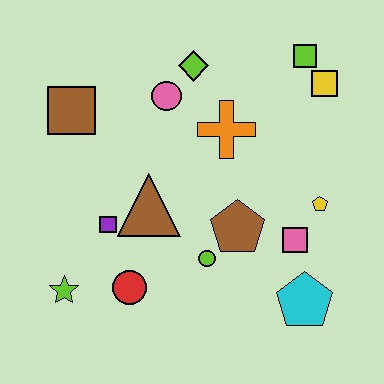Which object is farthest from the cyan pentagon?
The brown square is farthest from the cyan pentagon.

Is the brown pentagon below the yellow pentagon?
Yes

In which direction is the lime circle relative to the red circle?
The lime circle is to the right of the red circle.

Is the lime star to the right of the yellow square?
No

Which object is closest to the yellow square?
The lime square is closest to the yellow square.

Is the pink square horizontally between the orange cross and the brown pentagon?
No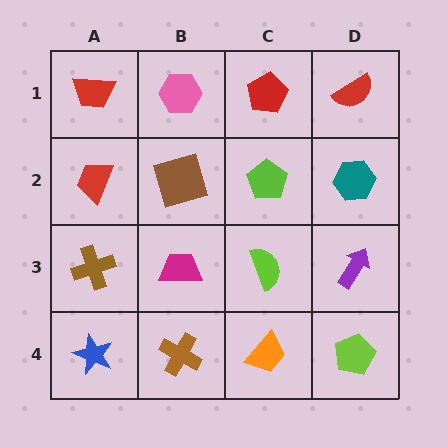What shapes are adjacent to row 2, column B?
A pink hexagon (row 1, column B), a magenta trapezoid (row 3, column B), a red trapezoid (row 2, column A), a lime pentagon (row 2, column C).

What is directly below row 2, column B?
A magenta trapezoid.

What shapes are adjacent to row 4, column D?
A purple arrow (row 3, column D), an orange trapezoid (row 4, column C).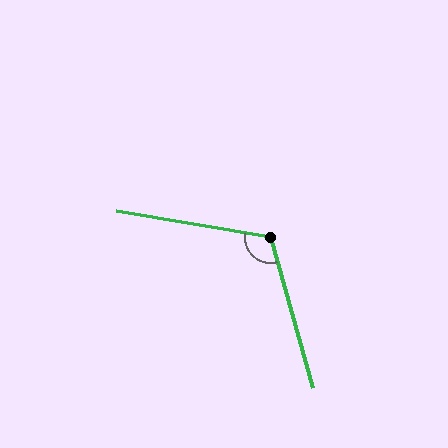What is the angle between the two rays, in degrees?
Approximately 115 degrees.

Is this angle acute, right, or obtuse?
It is obtuse.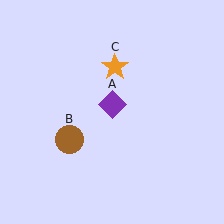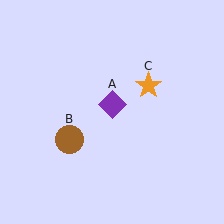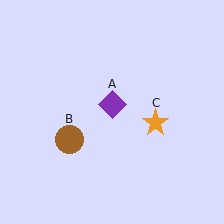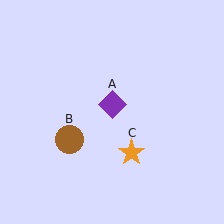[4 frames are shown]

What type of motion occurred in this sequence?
The orange star (object C) rotated clockwise around the center of the scene.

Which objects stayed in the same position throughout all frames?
Purple diamond (object A) and brown circle (object B) remained stationary.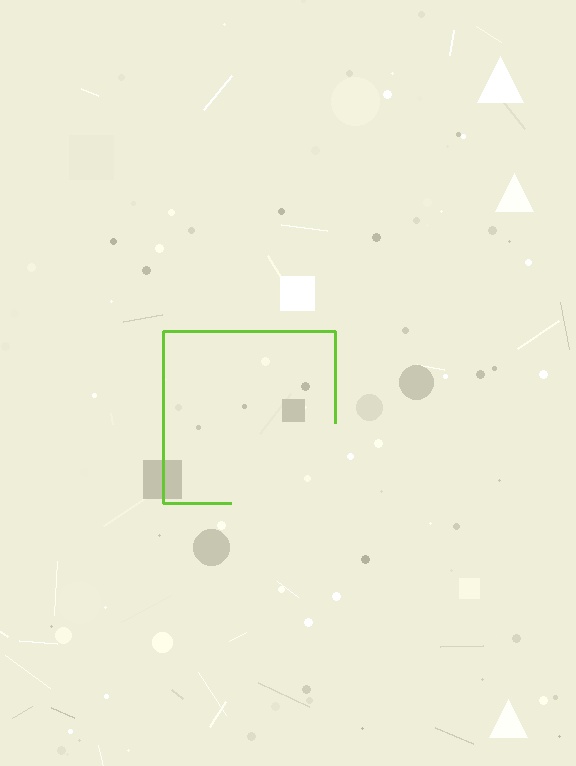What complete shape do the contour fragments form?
The contour fragments form a square.